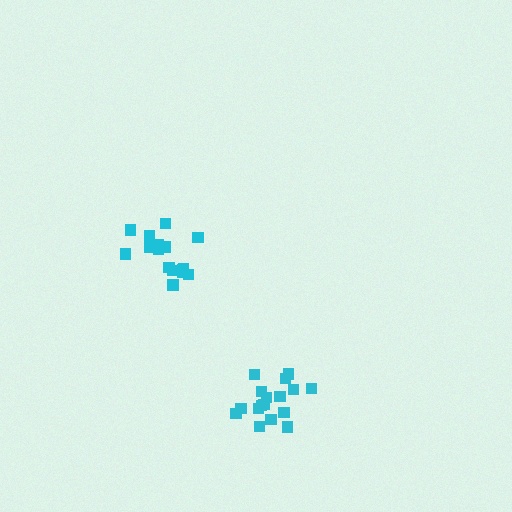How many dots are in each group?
Group 1: 17 dots, Group 2: 17 dots (34 total).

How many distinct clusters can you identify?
There are 2 distinct clusters.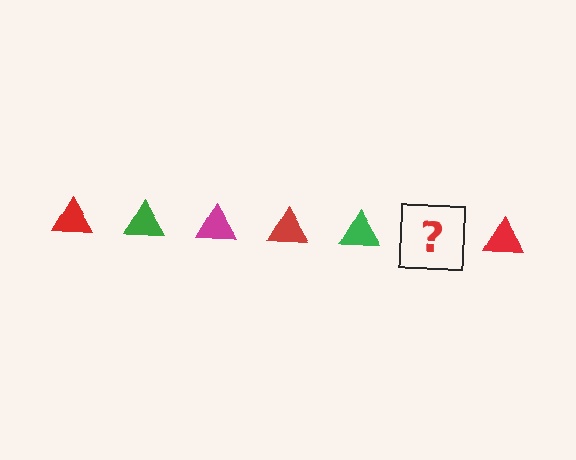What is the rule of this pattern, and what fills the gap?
The rule is that the pattern cycles through red, green, magenta triangles. The gap should be filled with a magenta triangle.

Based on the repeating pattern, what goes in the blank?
The blank should be a magenta triangle.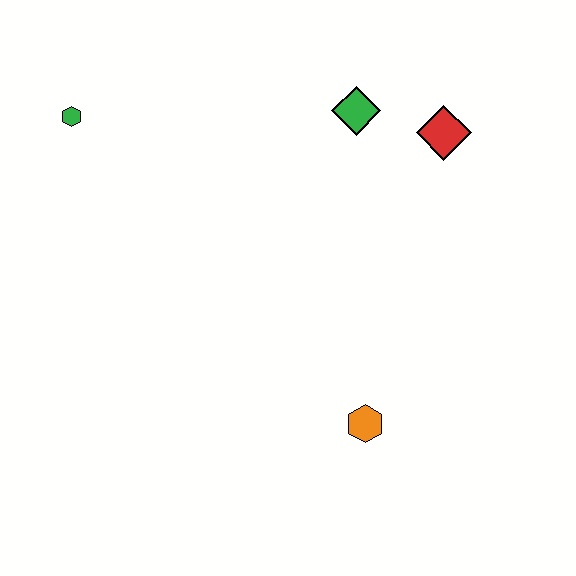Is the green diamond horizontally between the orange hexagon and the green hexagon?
Yes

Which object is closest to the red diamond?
The green diamond is closest to the red diamond.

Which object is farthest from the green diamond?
The orange hexagon is farthest from the green diamond.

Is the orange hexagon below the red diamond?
Yes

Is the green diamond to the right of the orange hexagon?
No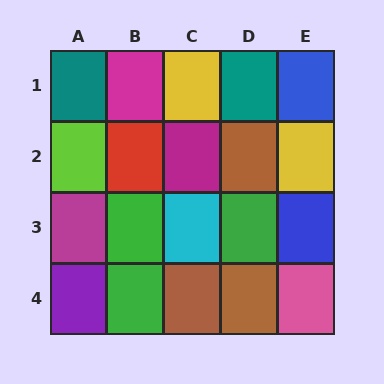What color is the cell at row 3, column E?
Blue.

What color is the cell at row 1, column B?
Magenta.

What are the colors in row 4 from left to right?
Purple, green, brown, brown, pink.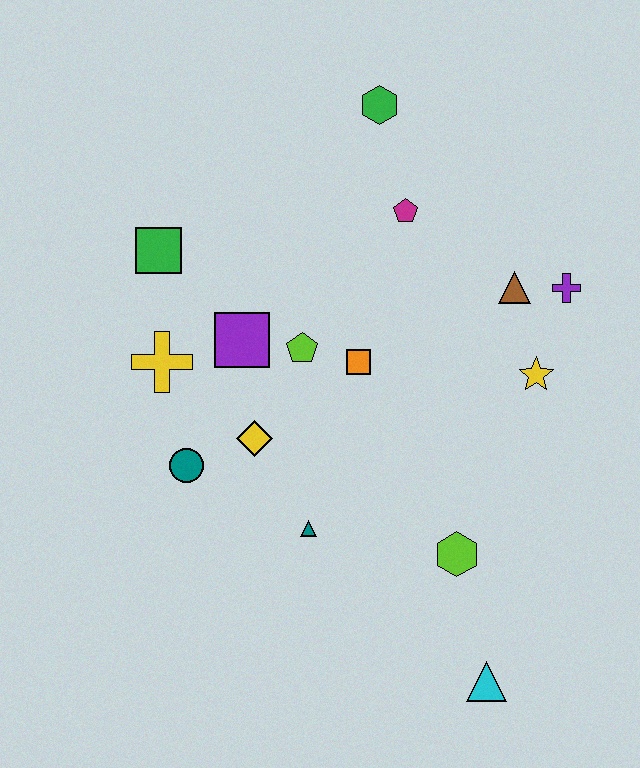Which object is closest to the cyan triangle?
The lime hexagon is closest to the cyan triangle.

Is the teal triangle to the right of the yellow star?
No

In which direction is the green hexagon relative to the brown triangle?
The green hexagon is above the brown triangle.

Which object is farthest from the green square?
The cyan triangle is farthest from the green square.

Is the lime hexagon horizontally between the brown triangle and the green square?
Yes